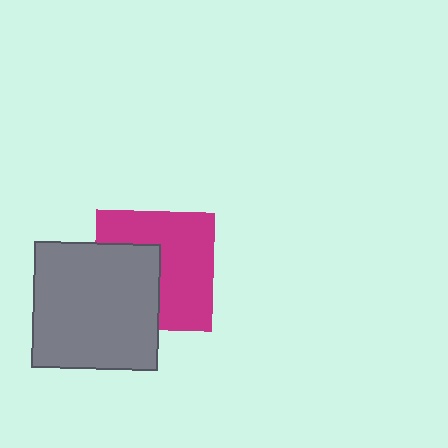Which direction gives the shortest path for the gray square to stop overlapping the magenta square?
Moving left gives the shortest separation.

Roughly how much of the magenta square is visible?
About half of it is visible (roughly 60%).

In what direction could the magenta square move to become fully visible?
The magenta square could move right. That would shift it out from behind the gray square entirely.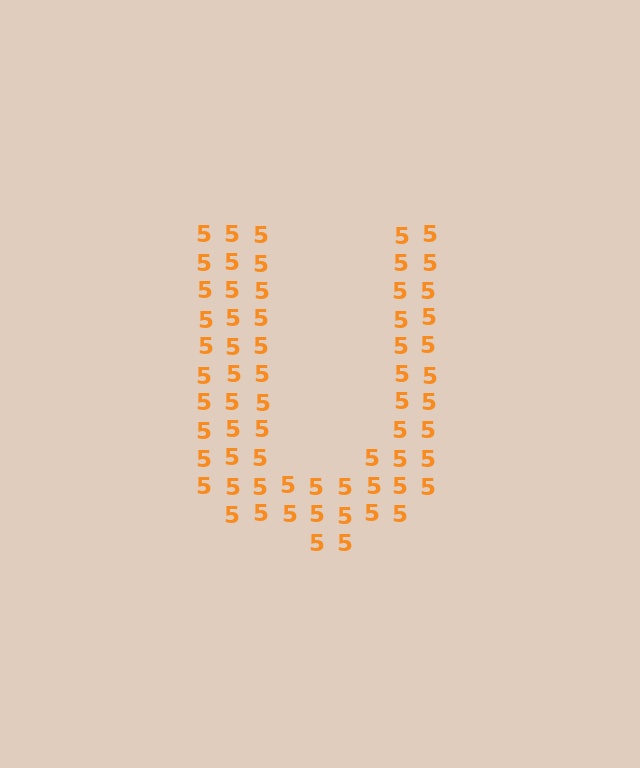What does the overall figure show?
The overall figure shows the letter U.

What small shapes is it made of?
It is made of small digit 5's.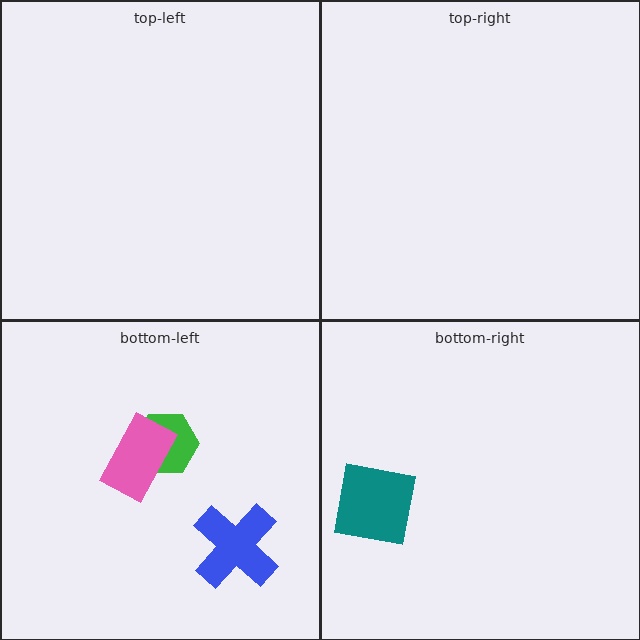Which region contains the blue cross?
The bottom-left region.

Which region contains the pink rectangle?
The bottom-left region.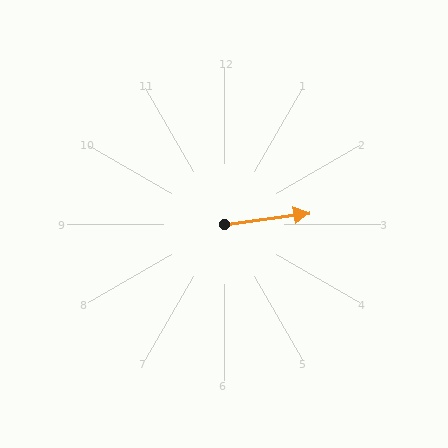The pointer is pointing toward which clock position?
Roughly 3 o'clock.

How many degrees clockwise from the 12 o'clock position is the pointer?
Approximately 83 degrees.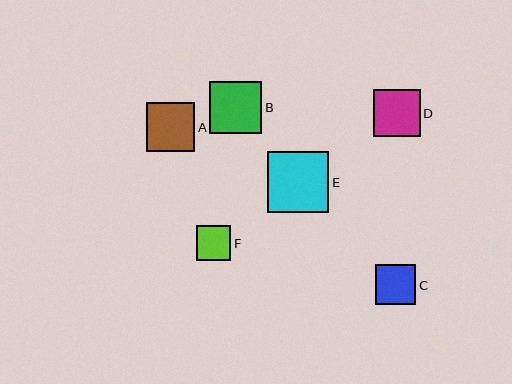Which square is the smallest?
Square F is the smallest with a size of approximately 34 pixels.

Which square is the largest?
Square E is the largest with a size of approximately 61 pixels.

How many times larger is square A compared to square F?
Square A is approximately 1.4 times the size of square F.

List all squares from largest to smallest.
From largest to smallest: E, B, A, D, C, F.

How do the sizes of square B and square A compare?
Square B and square A are approximately the same size.